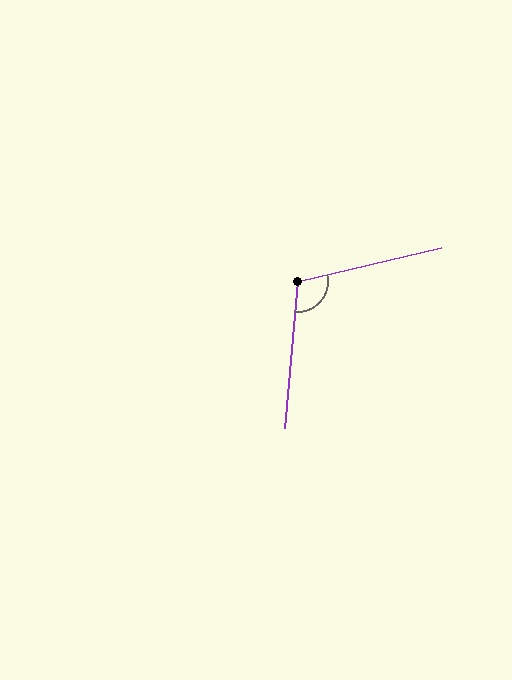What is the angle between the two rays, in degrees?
Approximately 108 degrees.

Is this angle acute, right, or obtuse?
It is obtuse.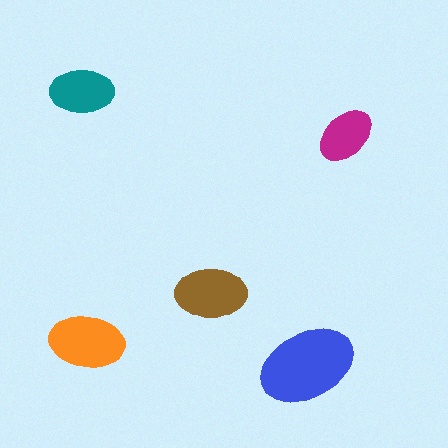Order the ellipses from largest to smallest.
the blue one, the orange one, the brown one, the teal one, the magenta one.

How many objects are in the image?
There are 5 objects in the image.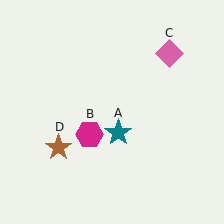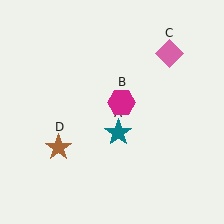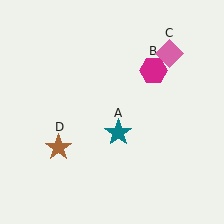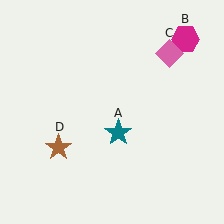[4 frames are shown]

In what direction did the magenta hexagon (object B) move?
The magenta hexagon (object B) moved up and to the right.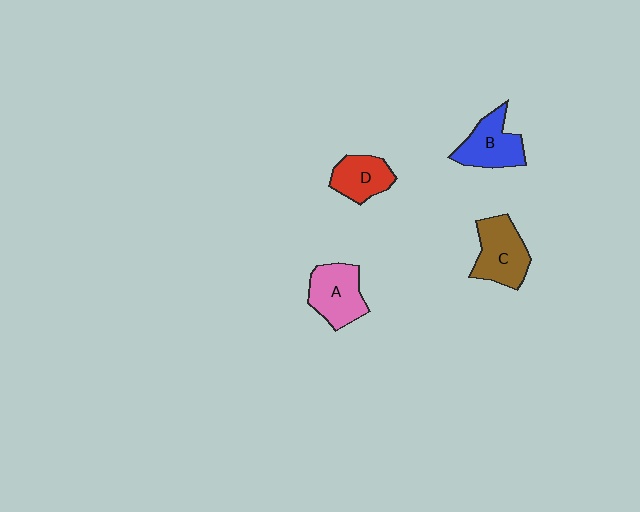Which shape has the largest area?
Shape C (brown).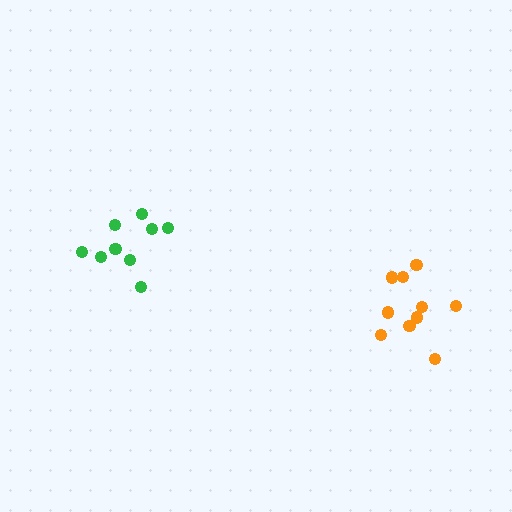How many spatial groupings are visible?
There are 2 spatial groupings.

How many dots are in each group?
Group 1: 9 dots, Group 2: 10 dots (19 total).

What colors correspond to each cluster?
The clusters are colored: green, orange.